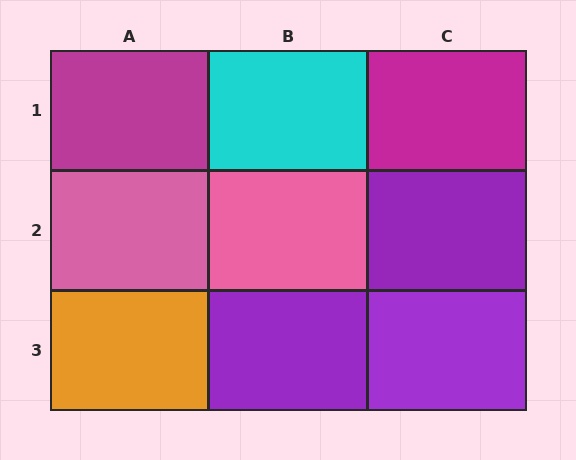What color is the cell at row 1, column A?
Magenta.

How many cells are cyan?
1 cell is cyan.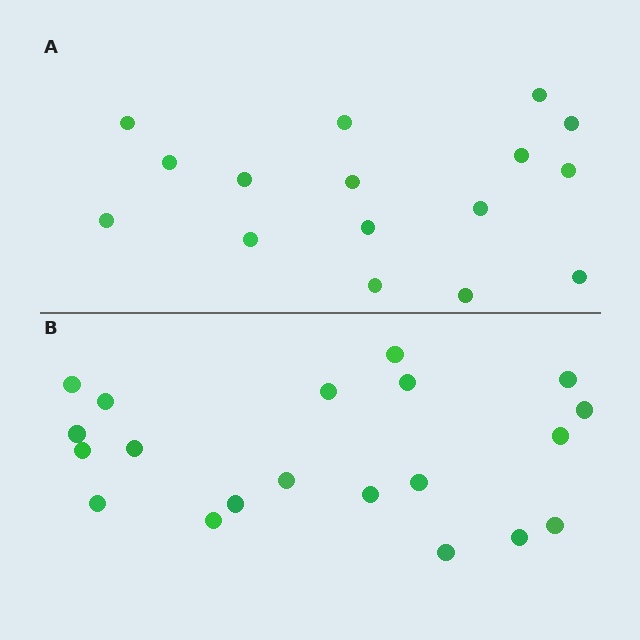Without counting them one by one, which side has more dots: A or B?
Region B (the bottom region) has more dots.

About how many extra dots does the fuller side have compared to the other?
Region B has about 4 more dots than region A.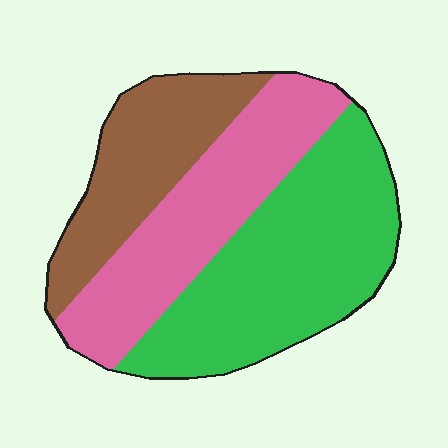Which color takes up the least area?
Brown, at roughly 25%.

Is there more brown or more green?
Green.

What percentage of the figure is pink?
Pink covers about 30% of the figure.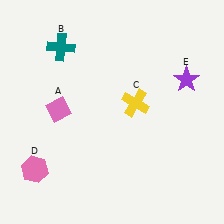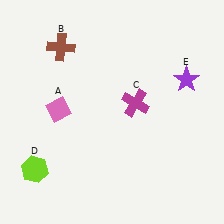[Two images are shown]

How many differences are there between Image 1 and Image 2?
There are 3 differences between the two images.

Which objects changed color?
B changed from teal to brown. C changed from yellow to magenta. D changed from pink to lime.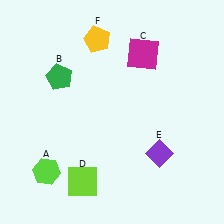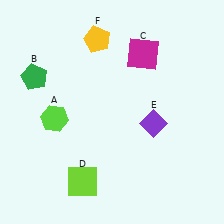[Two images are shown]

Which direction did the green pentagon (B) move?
The green pentagon (B) moved left.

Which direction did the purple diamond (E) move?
The purple diamond (E) moved up.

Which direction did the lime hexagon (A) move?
The lime hexagon (A) moved up.